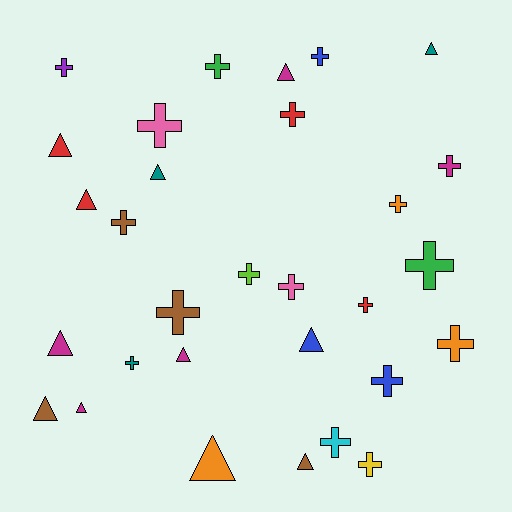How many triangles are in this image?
There are 12 triangles.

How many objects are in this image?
There are 30 objects.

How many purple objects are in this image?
There is 1 purple object.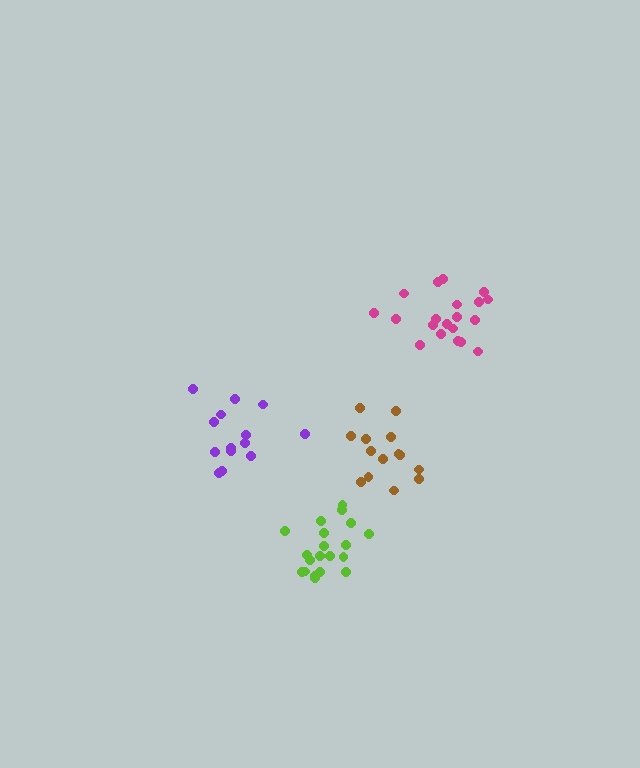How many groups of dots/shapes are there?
There are 4 groups.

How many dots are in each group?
Group 1: 20 dots, Group 2: 20 dots, Group 3: 14 dots, Group 4: 14 dots (68 total).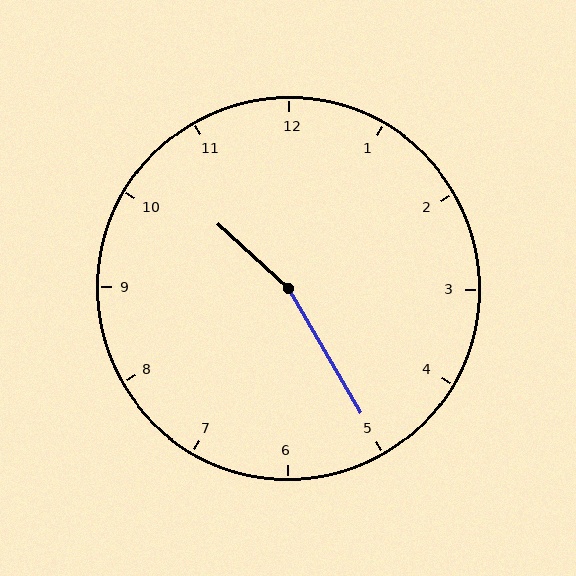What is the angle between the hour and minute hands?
Approximately 162 degrees.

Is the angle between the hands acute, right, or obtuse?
It is obtuse.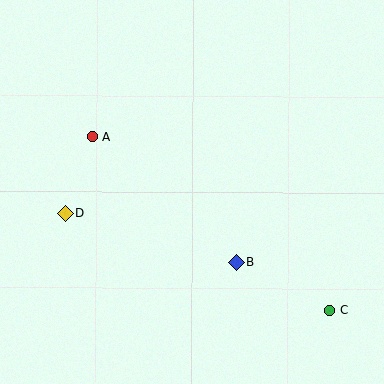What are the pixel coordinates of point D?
Point D is at (65, 213).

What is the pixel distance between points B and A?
The distance between B and A is 191 pixels.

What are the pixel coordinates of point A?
Point A is at (93, 137).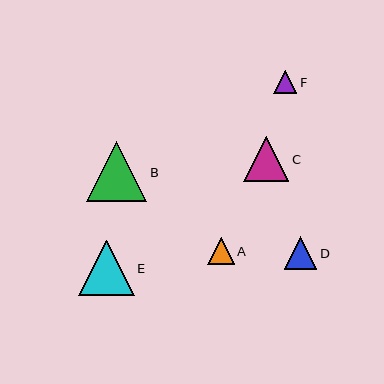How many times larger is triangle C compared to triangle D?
Triangle C is approximately 1.4 times the size of triangle D.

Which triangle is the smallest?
Triangle F is the smallest with a size of approximately 23 pixels.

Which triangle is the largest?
Triangle B is the largest with a size of approximately 60 pixels.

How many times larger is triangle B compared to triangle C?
Triangle B is approximately 1.3 times the size of triangle C.